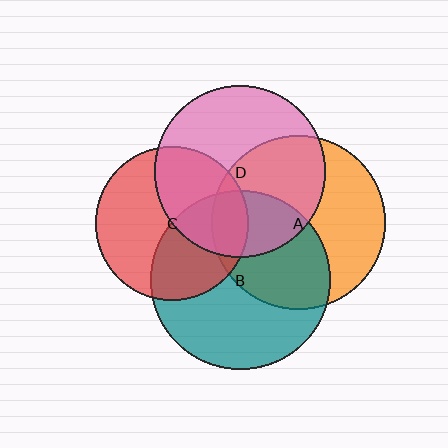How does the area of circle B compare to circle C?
Approximately 1.4 times.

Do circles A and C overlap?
Yes.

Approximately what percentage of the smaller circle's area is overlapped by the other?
Approximately 15%.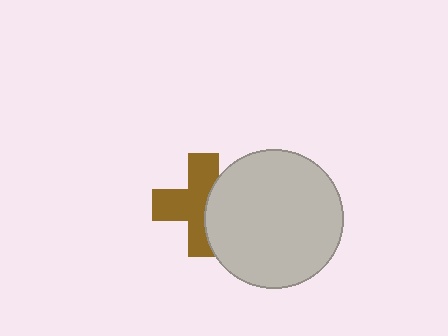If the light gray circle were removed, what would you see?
You would see the complete brown cross.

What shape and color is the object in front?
The object in front is a light gray circle.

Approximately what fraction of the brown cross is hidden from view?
Roughly 37% of the brown cross is hidden behind the light gray circle.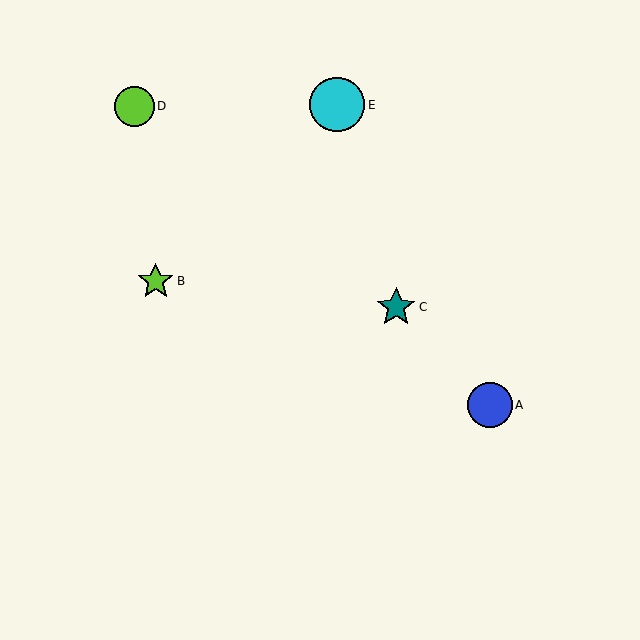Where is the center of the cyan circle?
The center of the cyan circle is at (337, 105).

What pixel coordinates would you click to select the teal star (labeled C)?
Click at (396, 307) to select the teal star C.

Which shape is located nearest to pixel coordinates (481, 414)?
The blue circle (labeled A) at (490, 405) is nearest to that location.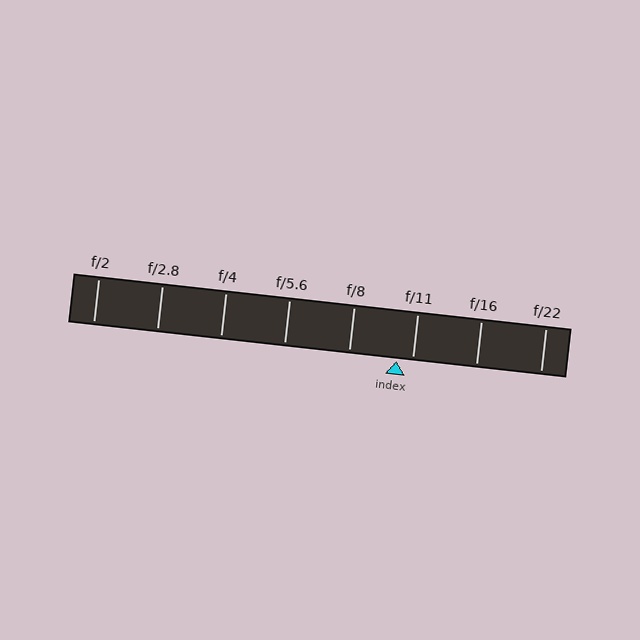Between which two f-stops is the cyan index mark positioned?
The index mark is between f/8 and f/11.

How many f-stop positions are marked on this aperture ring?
There are 8 f-stop positions marked.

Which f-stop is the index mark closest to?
The index mark is closest to f/11.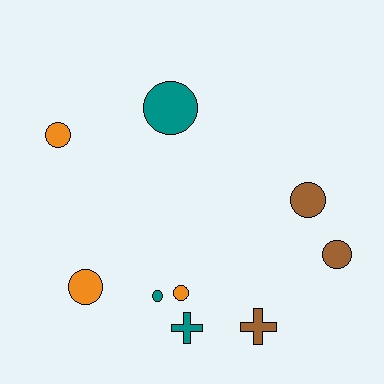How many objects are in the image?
There are 9 objects.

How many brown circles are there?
There are 2 brown circles.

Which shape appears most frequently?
Circle, with 7 objects.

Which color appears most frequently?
Teal, with 3 objects.